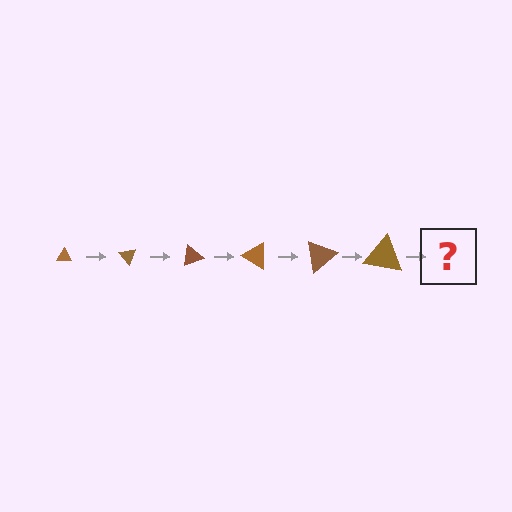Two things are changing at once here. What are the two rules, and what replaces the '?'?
The two rules are that the triangle grows larger each step and it rotates 50 degrees each step. The '?' should be a triangle, larger than the previous one and rotated 300 degrees from the start.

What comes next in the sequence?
The next element should be a triangle, larger than the previous one and rotated 300 degrees from the start.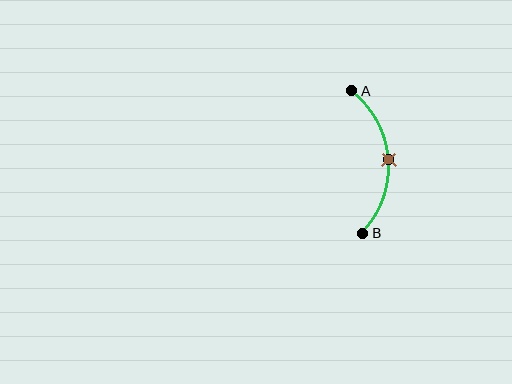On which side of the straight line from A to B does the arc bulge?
The arc bulges to the right of the straight line connecting A and B.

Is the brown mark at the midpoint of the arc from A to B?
Yes. The brown mark lies on the arc at equal arc-length from both A and B — it is the arc midpoint.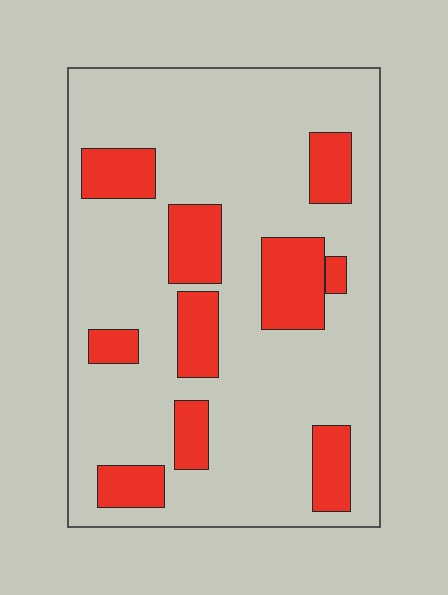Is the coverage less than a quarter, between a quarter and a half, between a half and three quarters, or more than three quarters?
Less than a quarter.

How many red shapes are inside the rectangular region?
10.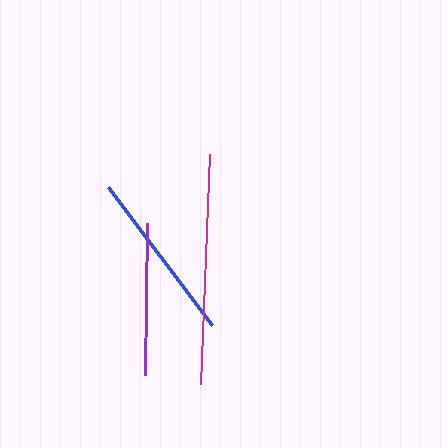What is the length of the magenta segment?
The magenta segment is approximately 229 pixels long.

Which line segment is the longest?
The magenta line is the longest at approximately 229 pixels.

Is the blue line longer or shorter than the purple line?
The blue line is longer than the purple line.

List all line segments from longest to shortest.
From longest to shortest: magenta, blue, purple.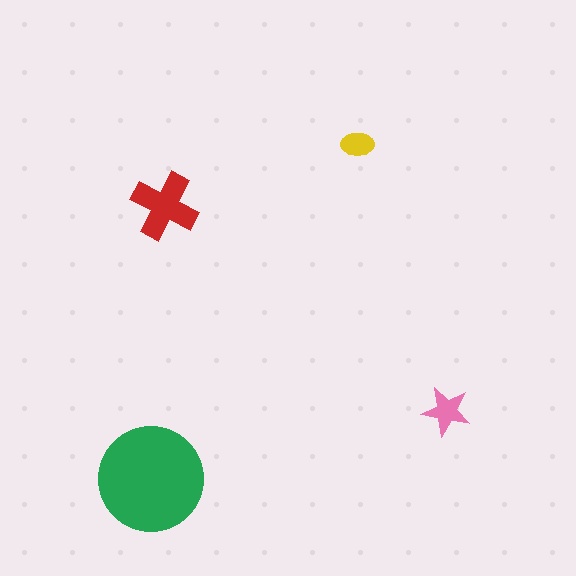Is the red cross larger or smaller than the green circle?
Smaller.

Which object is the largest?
The green circle.